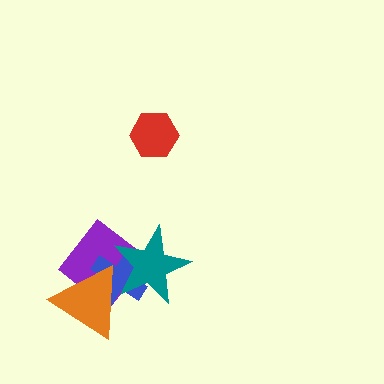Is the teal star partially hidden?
Yes, it is partially covered by another shape.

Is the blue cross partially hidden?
Yes, it is partially covered by another shape.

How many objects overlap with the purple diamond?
3 objects overlap with the purple diamond.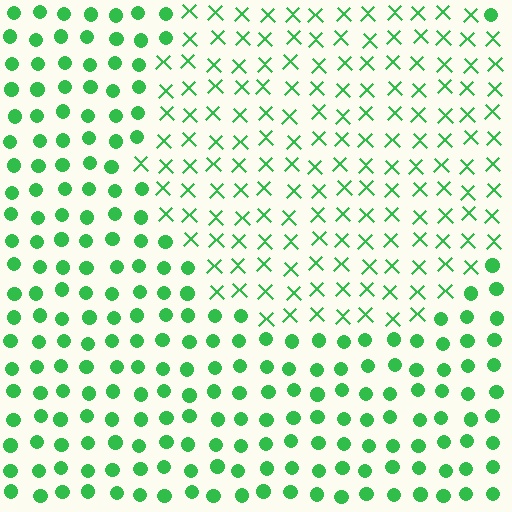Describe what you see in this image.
The image is filled with small green elements arranged in a uniform grid. A circle-shaped region contains X marks, while the surrounding area contains circles. The boundary is defined purely by the change in element shape.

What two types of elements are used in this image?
The image uses X marks inside the circle region and circles outside it.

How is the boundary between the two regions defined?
The boundary is defined by a change in element shape: X marks inside vs. circles outside. All elements share the same color and spacing.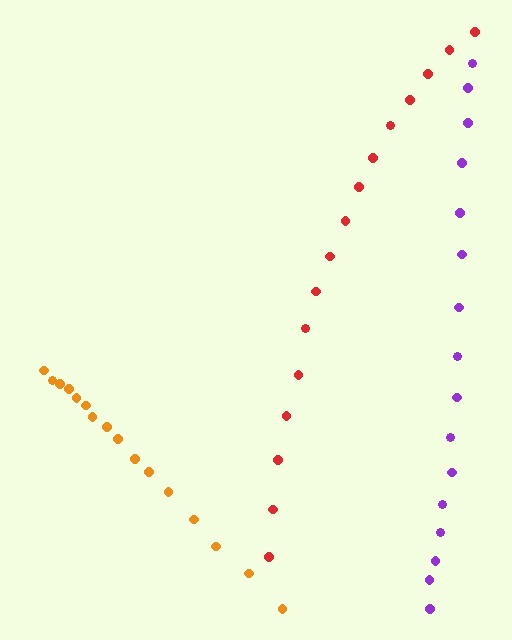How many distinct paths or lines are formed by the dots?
There are 3 distinct paths.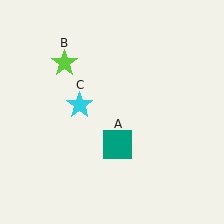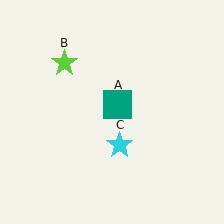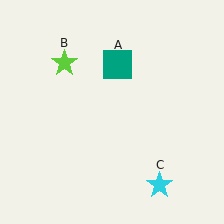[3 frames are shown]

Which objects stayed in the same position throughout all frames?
Lime star (object B) remained stationary.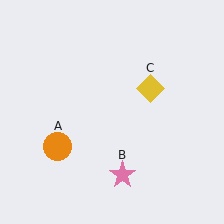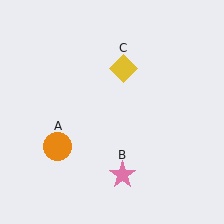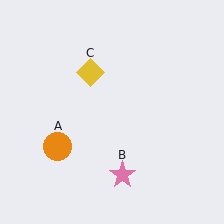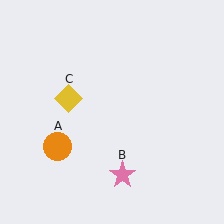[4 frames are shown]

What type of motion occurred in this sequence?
The yellow diamond (object C) rotated counterclockwise around the center of the scene.